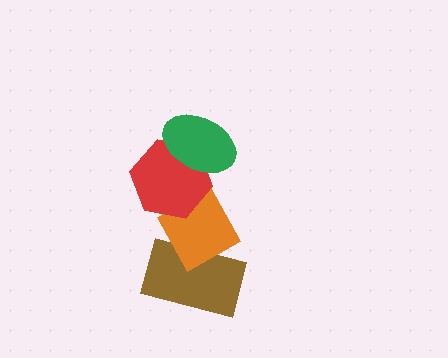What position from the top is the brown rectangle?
The brown rectangle is 4th from the top.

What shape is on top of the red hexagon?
The green ellipse is on top of the red hexagon.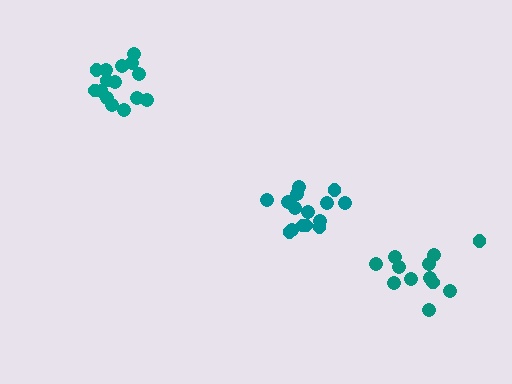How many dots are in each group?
Group 1: 15 dots, Group 2: 15 dots, Group 3: 12 dots (42 total).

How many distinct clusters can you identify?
There are 3 distinct clusters.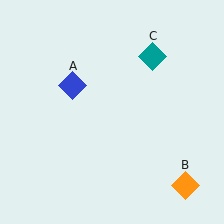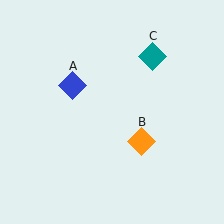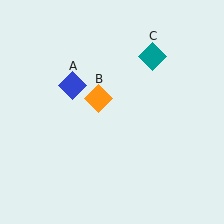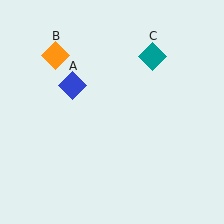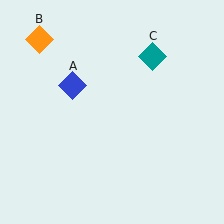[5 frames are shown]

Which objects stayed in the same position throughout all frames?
Blue diamond (object A) and teal diamond (object C) remained stationary.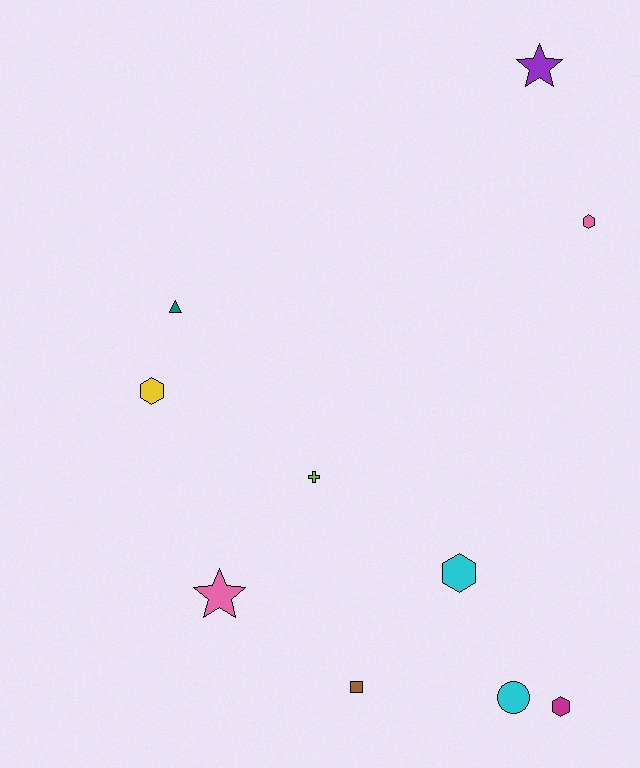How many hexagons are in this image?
There are 4 hexagons.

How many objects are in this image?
There are 10 objects.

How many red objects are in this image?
There are no red objects.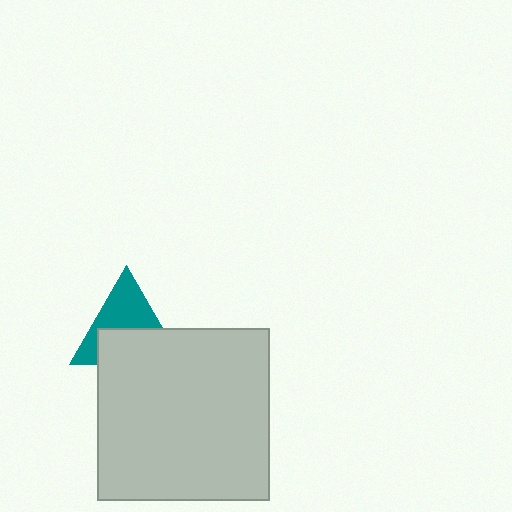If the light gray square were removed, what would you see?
You would see the complete teal triangle.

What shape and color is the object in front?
The object in front is a light gray square.